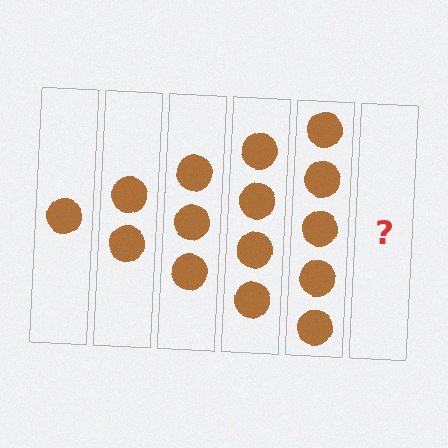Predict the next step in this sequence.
The next step is 6 circles.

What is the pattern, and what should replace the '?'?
The pattern is that each step adds one more circle. The '?' should be 6 circles.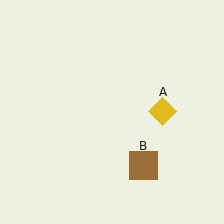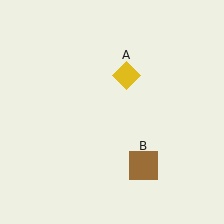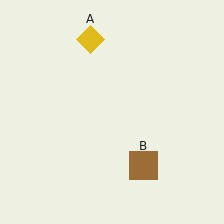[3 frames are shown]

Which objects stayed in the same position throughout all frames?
Brown square (object B) remained stationary.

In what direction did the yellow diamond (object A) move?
The yellow diamond (object A) moved up and to the left.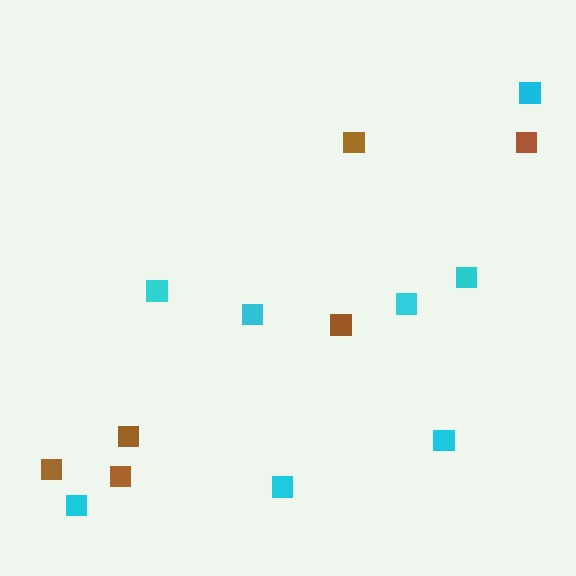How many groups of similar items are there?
There are 2 groups: one group of cyan squares (8) and one group of brown squares (6).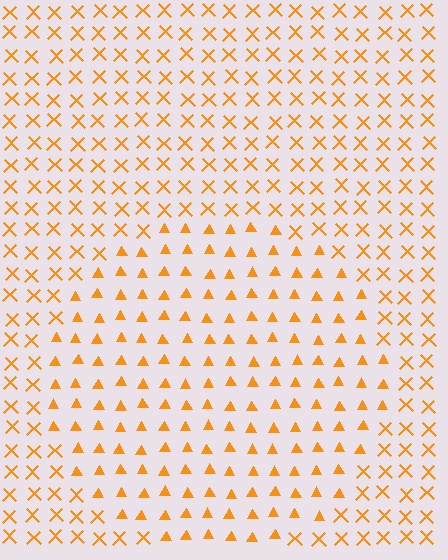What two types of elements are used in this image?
The image uses triangles inside the circle region and X marks outside it.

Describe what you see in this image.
The image is filled with small orange elements arranged in a uniform grid. A circle-shaped region contains triangles, while the surrounding area contains X marks. The boundary is defined purely by the change in element shape.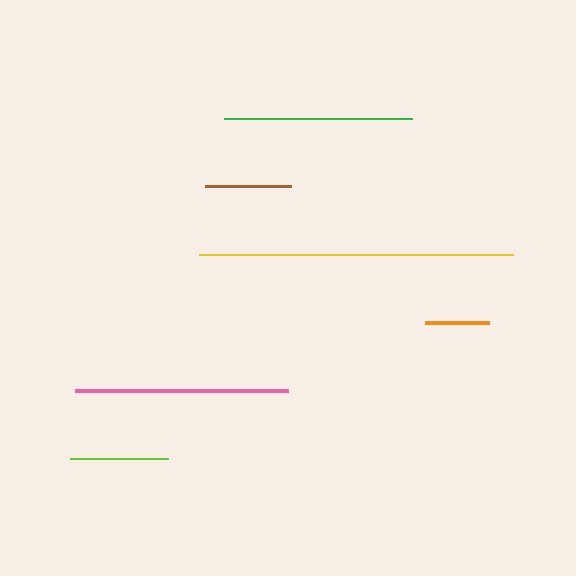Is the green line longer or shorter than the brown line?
The green line is longer than the brown line.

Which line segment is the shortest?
The orange line is the shortest at approximately 64 pixels.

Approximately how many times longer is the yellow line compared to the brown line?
The yellow line is approximately 3.6 times the length of the brown line.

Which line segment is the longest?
The yellow line is the longest at approximately 314 pixels.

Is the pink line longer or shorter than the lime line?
The pink line is longer than the lime line.